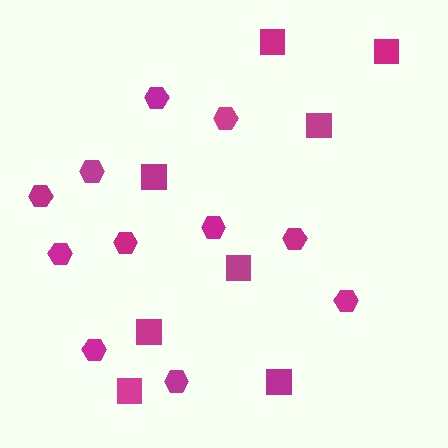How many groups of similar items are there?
There are 2 groups: one group of squares (8) and one group of hexagons (11).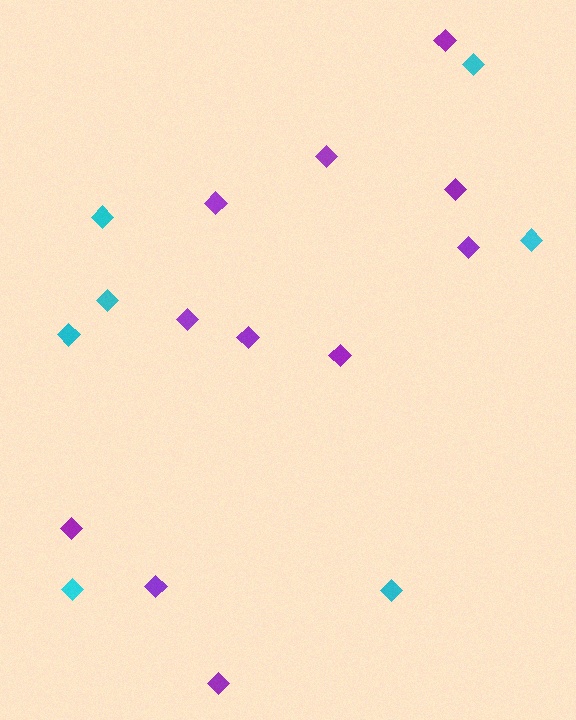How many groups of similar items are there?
There are 2 groups: one group of purple diamonds (11) and one group of cyan diamonds (7).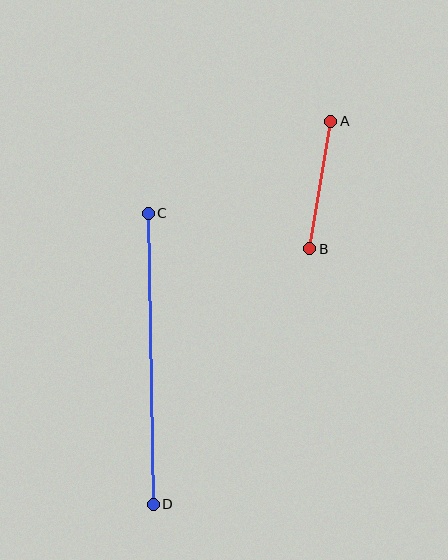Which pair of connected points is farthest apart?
Points C and D are farthest apart.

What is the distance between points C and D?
The distance is approximately 291 pixels.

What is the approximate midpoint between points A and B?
The midpoint is at approximately (320, 185) pixels.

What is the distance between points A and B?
The distance is approximately 129 pixels.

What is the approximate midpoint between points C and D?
The midpoint is at approximately (151, 359) pixels.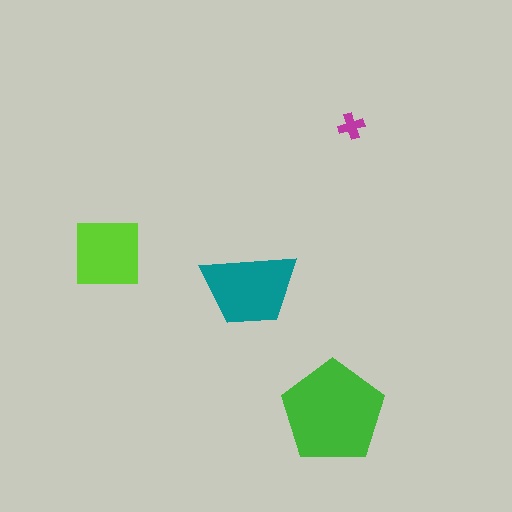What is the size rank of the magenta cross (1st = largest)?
4th.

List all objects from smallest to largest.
The magenta cross, the lime square, the teal trapezoid, the green pentagon.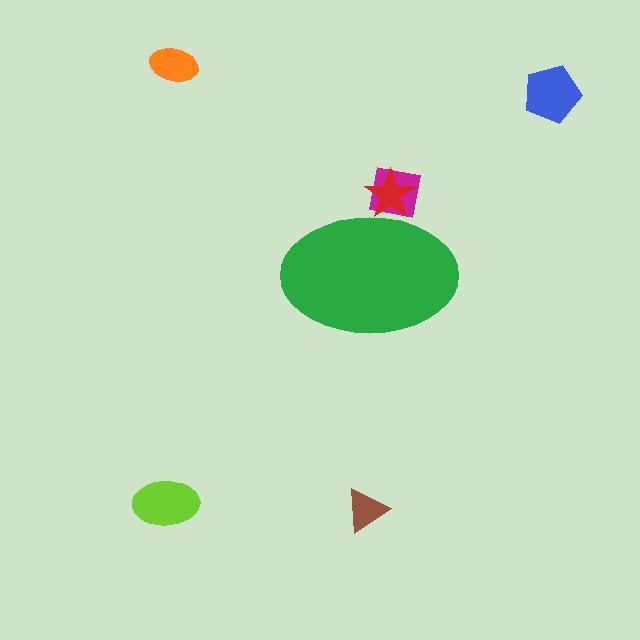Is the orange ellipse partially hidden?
No, the orange ellipse is fully visible.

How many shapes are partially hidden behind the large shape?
2 shapes are partially hidden.